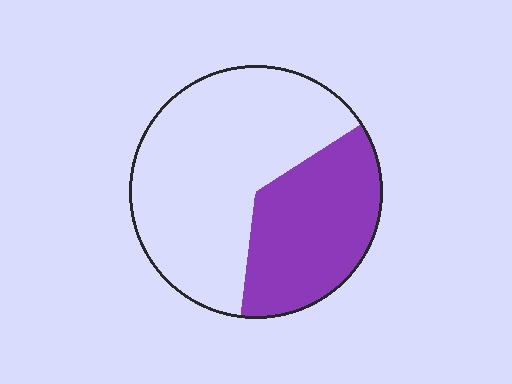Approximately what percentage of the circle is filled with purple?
Approximately 35%.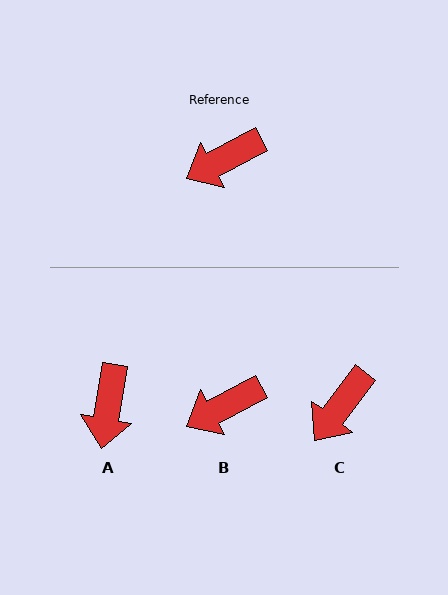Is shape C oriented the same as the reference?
No, it is off by about 25 degrees.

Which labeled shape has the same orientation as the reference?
B.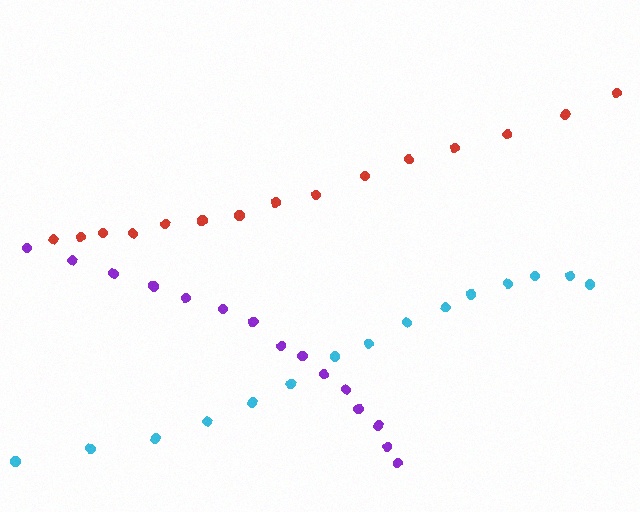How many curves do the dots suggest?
There are 3 distinct paths.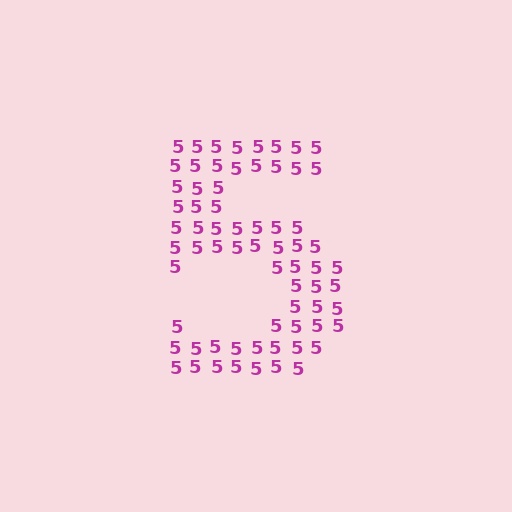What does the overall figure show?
The overall figure shows the digit 5.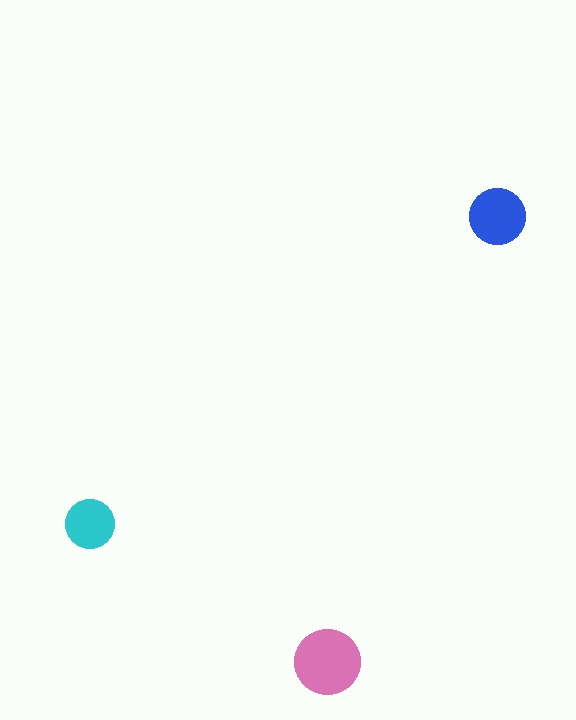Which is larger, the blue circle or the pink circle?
The pink one.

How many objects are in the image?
There are 3 objects in the image.